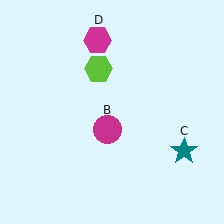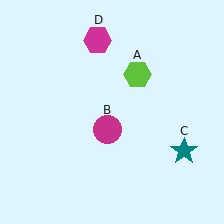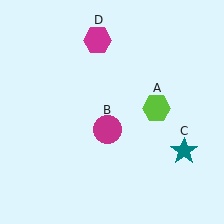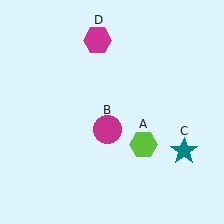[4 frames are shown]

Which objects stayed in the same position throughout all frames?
Magenta circle (object B) and teal star (object C) and magenta hexagon (object D) remained stationary.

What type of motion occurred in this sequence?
The lime hexagon (object A) rotated clockwise around the center of the scene.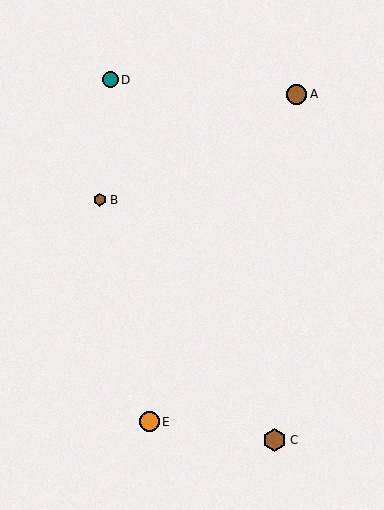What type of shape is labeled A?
Shape A is a brown circle.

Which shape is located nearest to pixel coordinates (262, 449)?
The brown hexagon (labeled C) at (275, 440) is nearest to that location.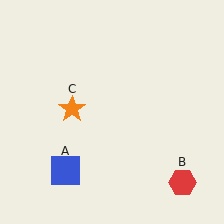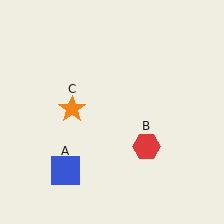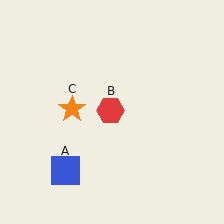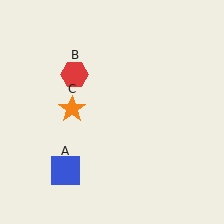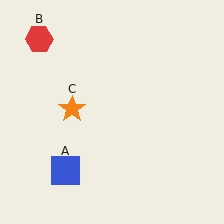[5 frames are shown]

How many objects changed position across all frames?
1 object changed position: red hexagon (object B).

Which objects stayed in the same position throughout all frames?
Blue square (object A) and orange star (object C) remained stationary.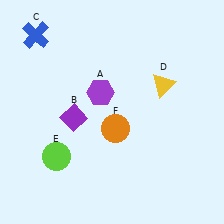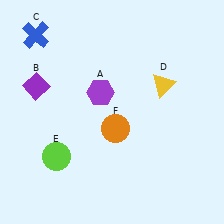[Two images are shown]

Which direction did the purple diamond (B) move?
The purple diamond (B) moved left.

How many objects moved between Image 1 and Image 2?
1 object moved between the two images.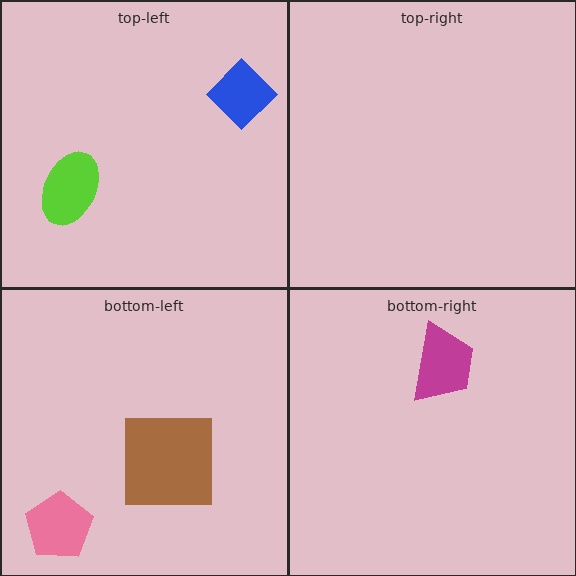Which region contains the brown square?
The bottom-left region.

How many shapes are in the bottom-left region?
2.